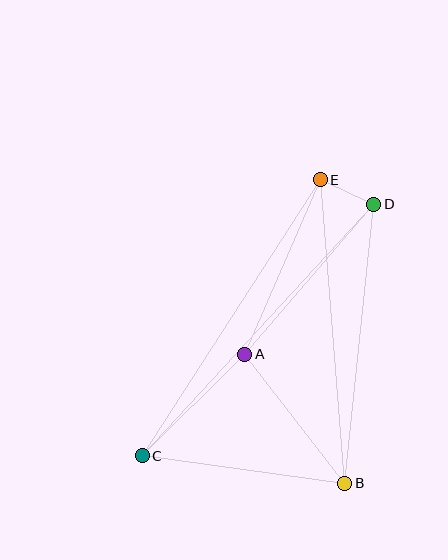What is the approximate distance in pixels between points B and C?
The distance between B and C is approximately 204 pixels.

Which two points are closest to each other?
Points D and E are closest to each other.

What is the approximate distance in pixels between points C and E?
The distance between C and E is approximately 328 pixels.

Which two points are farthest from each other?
Points C and D are farthest from each other.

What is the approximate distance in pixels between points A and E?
The distance between A and E is approximately 190 pixels.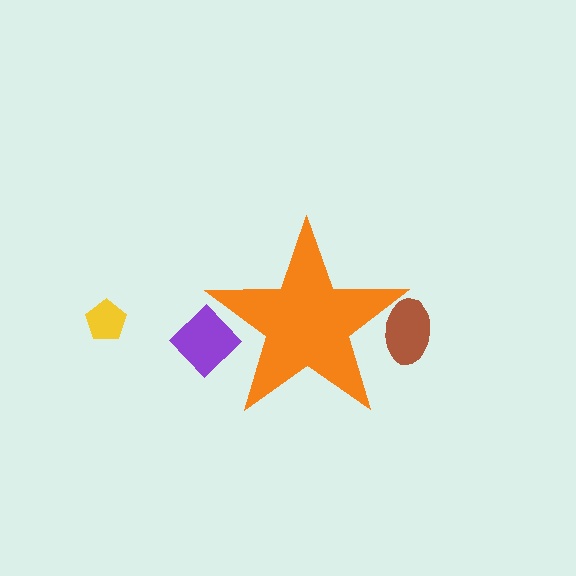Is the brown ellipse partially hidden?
Yes, the brown ellipse is partially hidden behind the orange star.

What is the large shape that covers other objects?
An orange star.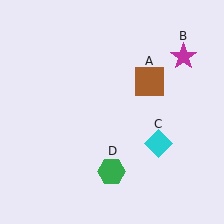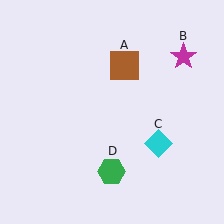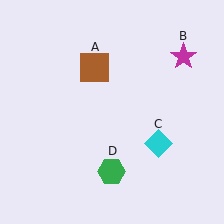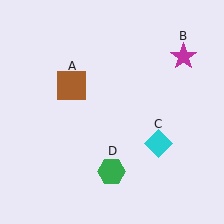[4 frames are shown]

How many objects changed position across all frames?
1 object changed position: brown square (object A).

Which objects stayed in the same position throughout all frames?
Magenta star (object B) and cyan diamond (object C) and green hexagon (object D) remained stationary.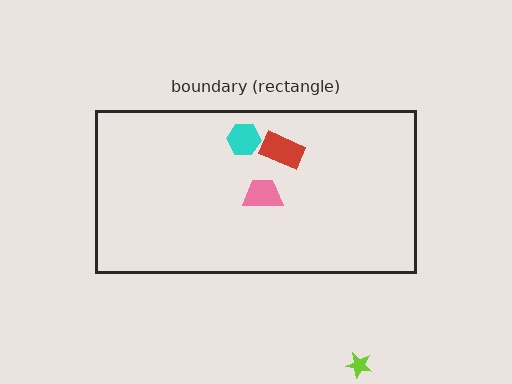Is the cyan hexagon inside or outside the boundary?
Inside.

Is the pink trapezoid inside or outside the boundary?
Inside.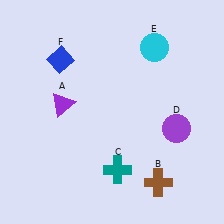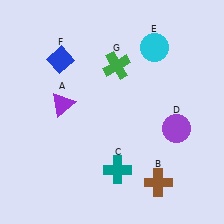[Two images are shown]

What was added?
A green cross (G) was added in Image 2.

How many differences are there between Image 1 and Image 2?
There is 1 difference between the two images.